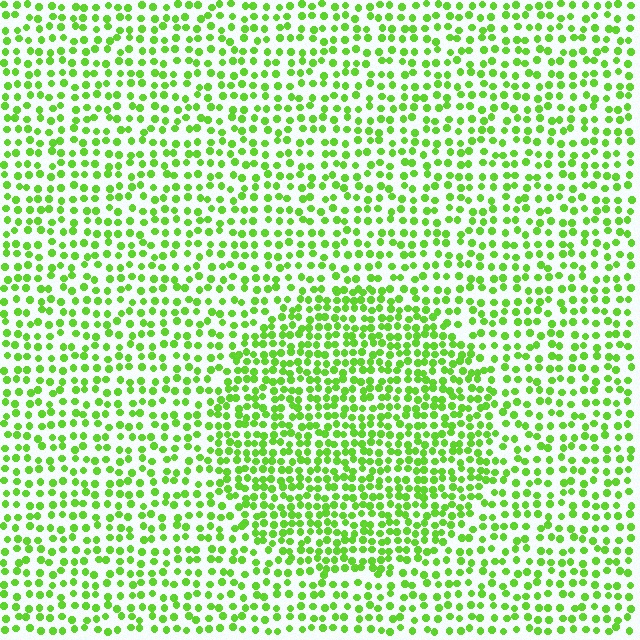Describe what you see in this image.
The image contains small lime elements arranged at two different densities. A circle-shaped region is visible where the elements are more densely packed than the surrounding area.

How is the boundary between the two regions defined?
The boundary is defined by a change in element density (approximately 1.6x ratio). All elements are the same color, size, and shape.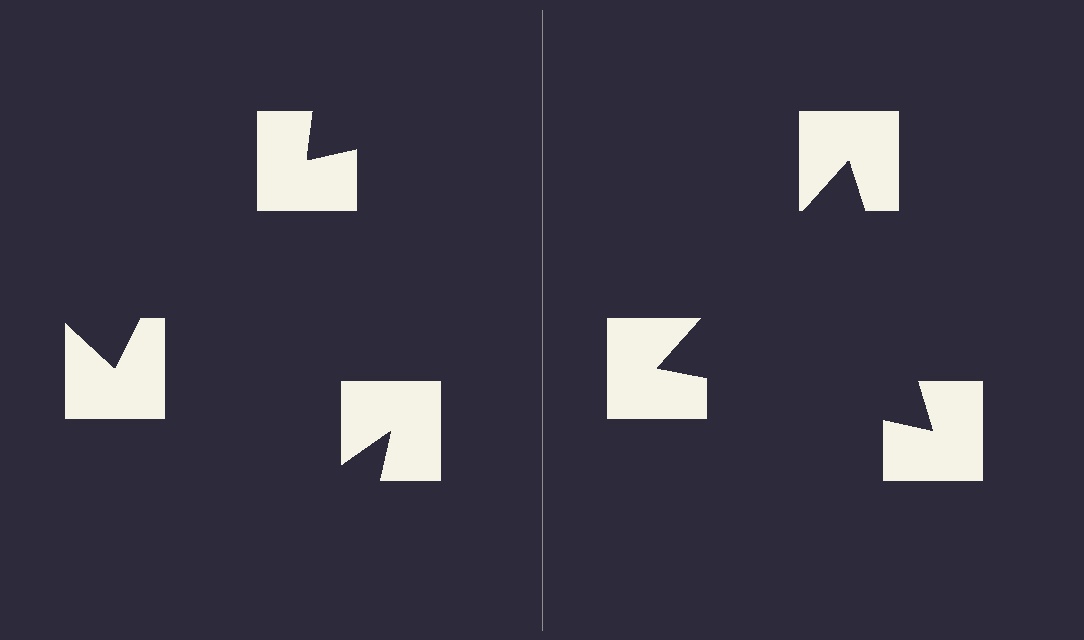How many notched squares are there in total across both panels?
6 — 3 on each side.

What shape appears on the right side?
An illusory triangle.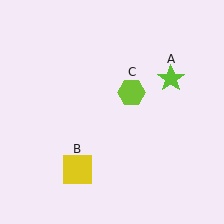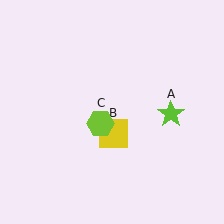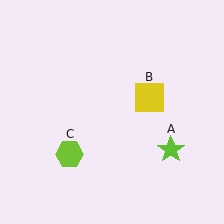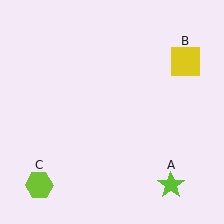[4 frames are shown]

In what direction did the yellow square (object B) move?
The yellow square (object B) moved up and to the right.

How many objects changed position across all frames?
3 objects changed position: lime star (object A), yellow square (object B), lime hexagon (object C).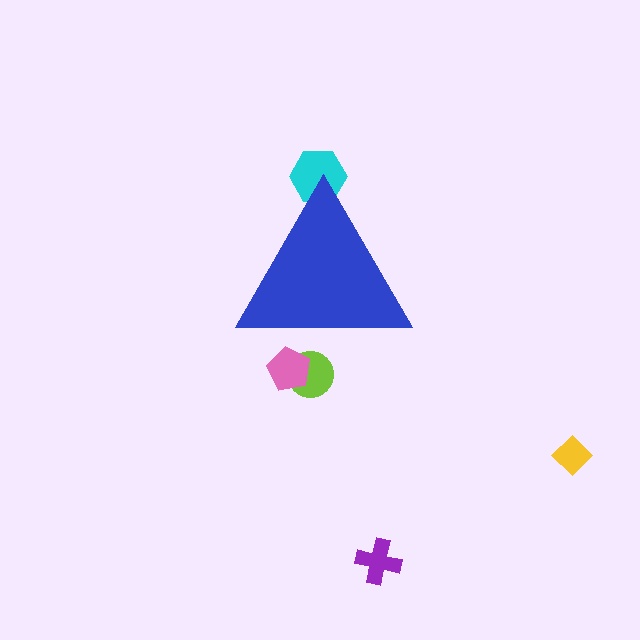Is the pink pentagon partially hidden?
Yes, the pink pentagon is partially hidden behind the blue triangle.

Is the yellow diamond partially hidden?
No, the yellow diamond is fully visible.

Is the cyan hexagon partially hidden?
Yes, the cyan hexagon is partially hidden behind the blue triangle.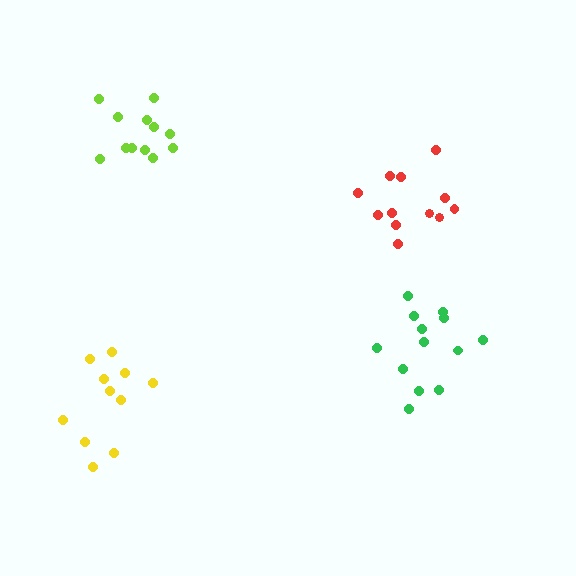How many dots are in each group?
Group 1: 13 dots, Group 2: 12 dots, Group 3: 12 dots, Group 4: 11 dots (48 total).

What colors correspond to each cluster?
The clusters are colored: green, lime, red, yellow.